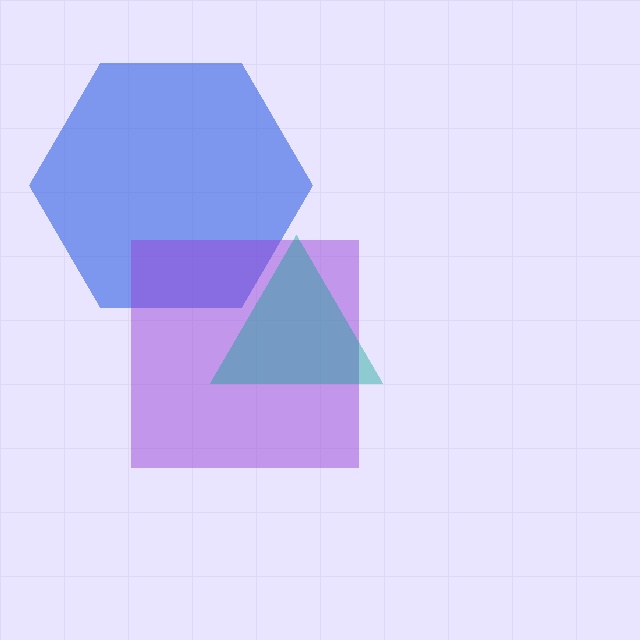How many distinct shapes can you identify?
There are 3 distinct shapes: a blue hexagon, a purple square, a teal triangle.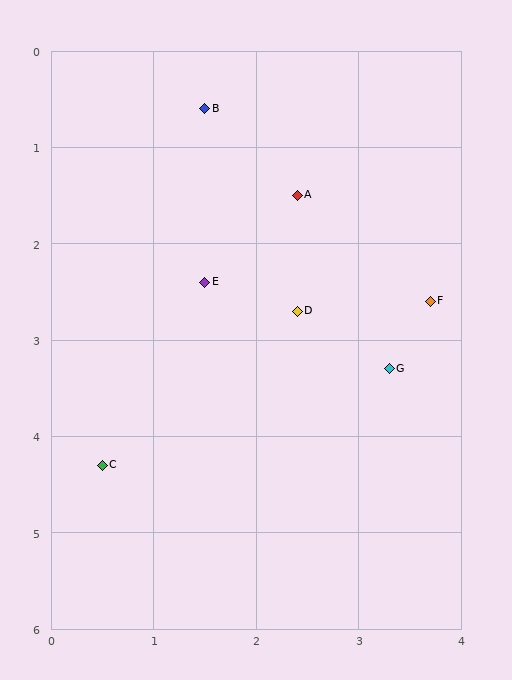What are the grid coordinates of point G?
Point G is at approximately (3.3, 3.3).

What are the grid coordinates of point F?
Point F is at approximately (3.7, 2.6).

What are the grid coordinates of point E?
Point E is at approximately (1.5, 2.4).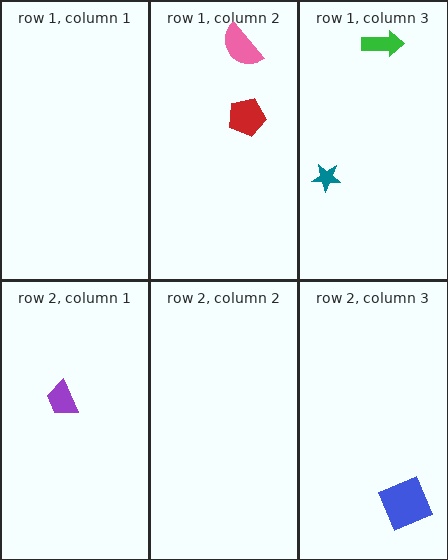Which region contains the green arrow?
The row 1, column 3 region.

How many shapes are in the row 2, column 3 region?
1.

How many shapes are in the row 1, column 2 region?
2.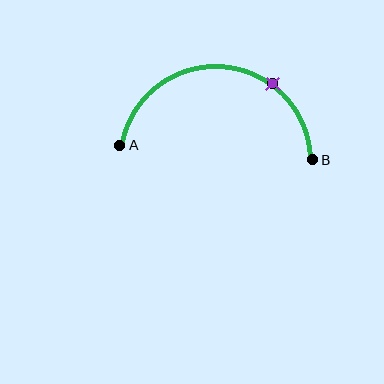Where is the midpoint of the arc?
The arc midpoint is the point on the curve farthest from the straight line joining A and B. It sits above that line.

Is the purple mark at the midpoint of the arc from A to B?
No. The purple mark lies on the arc but is closer to endpoint B. The arc midpoint would be at the point on the curve equidistant along the arc from both A and B.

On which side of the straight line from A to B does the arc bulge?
The arc bulges above the straight line connecting A and B.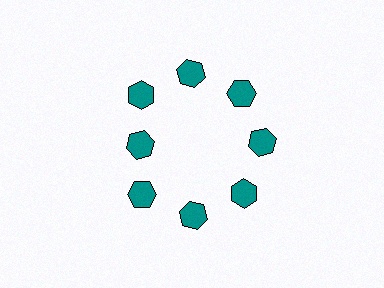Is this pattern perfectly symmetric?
No. The 8 teal hexagons are arranged in a ring, but one element near the 9 o'clock position is pulled inward toward the center, breaking the 8-fold rotational symmetry.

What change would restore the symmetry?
The symmetry would be restored by moving it outward, back onto the ring so that all 8 hexagons sit at equal angles and equal distance from the center.